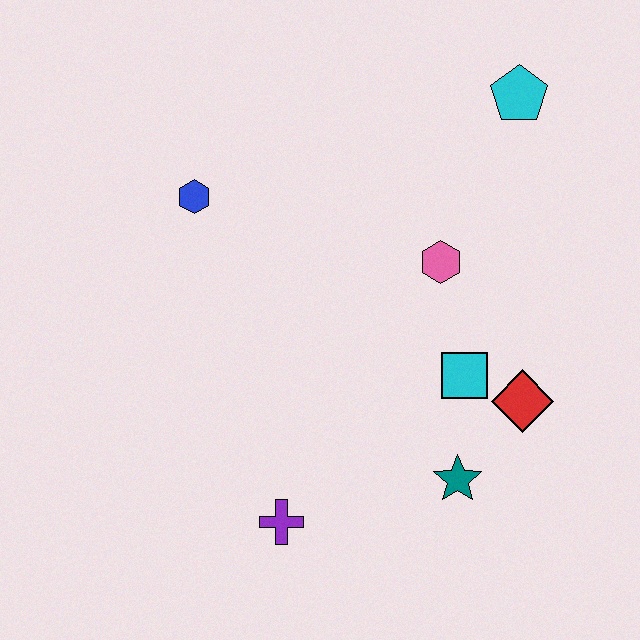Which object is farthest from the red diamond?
The blue hexagon is farthest from the red diamond.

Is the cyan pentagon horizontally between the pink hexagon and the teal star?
No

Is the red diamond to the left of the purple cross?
No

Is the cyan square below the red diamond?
No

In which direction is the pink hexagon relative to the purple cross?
The pink hexagon is above the purple cross.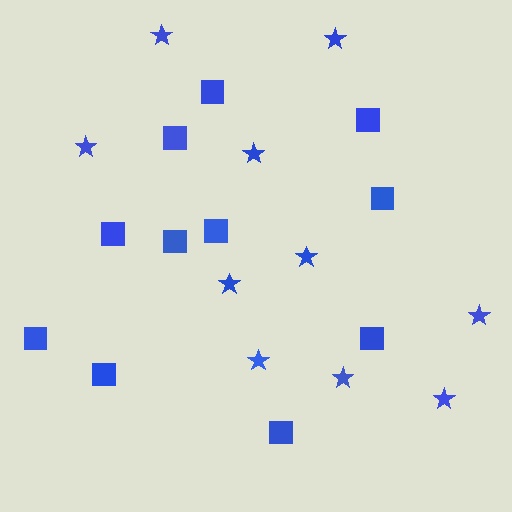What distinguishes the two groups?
There are 2 groups: one group of stars (10) and one group of squares (11).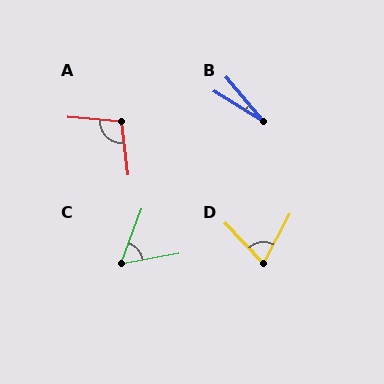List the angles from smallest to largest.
B (18°), C (59°), D (72°), A (102°).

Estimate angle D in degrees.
Approximately 72 degrees.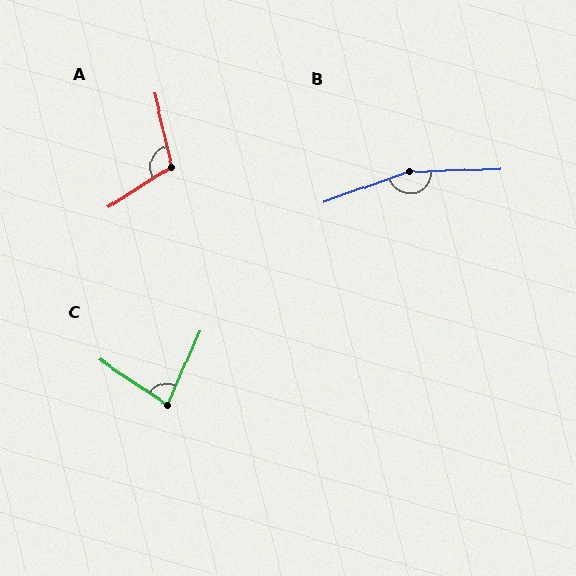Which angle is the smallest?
C, at approximately 80 degrees.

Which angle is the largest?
B, at approximately 162 degrees.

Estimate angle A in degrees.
Approximately 109 degrees.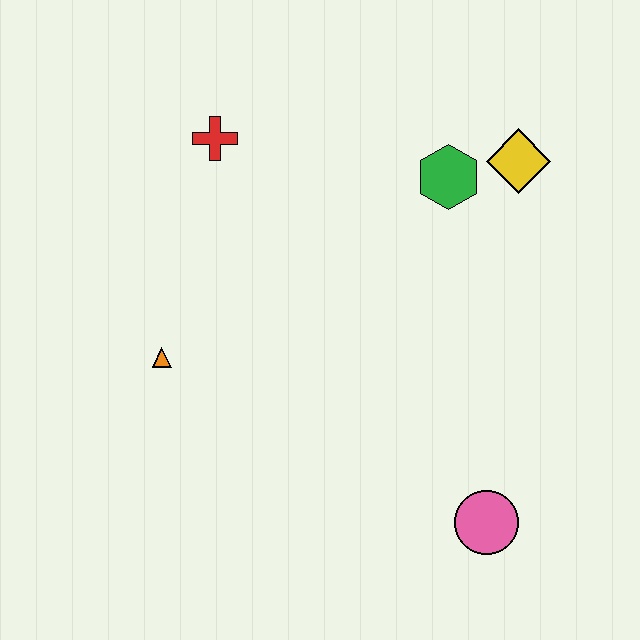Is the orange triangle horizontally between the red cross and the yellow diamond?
No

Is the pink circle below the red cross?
Yes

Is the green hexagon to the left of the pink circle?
Yes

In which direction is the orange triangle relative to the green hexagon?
The orange triangle is to the left of the green hexagon.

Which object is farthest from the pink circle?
The red cross is farthest from the pink circle.